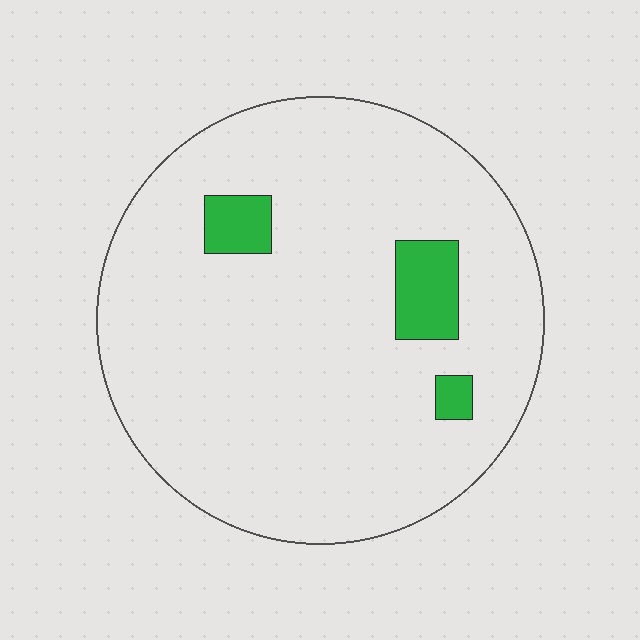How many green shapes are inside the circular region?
3.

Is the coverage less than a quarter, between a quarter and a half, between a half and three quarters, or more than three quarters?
Less than a quarter.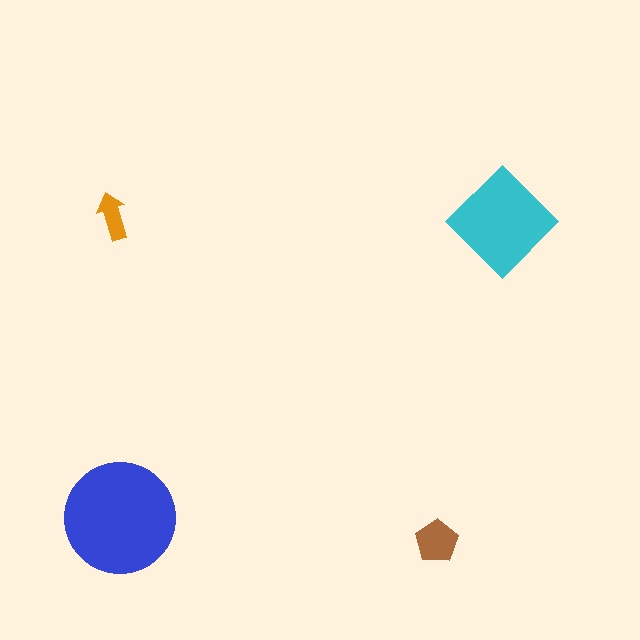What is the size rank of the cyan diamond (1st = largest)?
2nd.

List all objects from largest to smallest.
The blue circle, the cyan diamond, the brown pentagon, the orange arrow.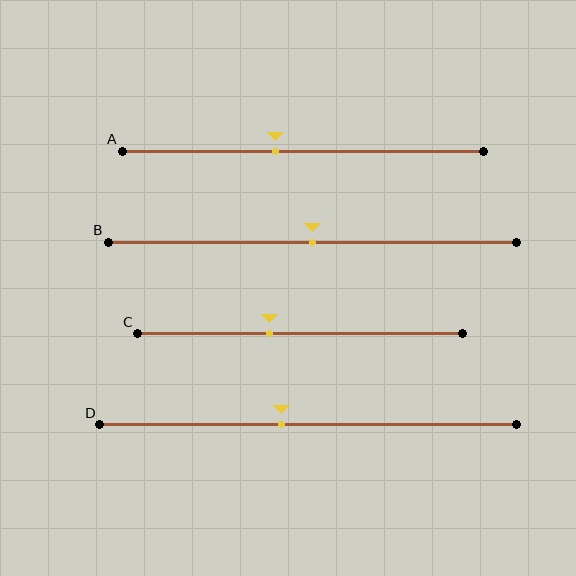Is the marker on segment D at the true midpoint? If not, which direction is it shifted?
No, the marker on segment D is shifted to the left by about 6% of the segment length.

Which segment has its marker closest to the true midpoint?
Segment B has its marker closest to the true midpoint.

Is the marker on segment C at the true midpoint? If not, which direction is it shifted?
No, the marker on segment C is shifted to the left by about 9% of the segment length.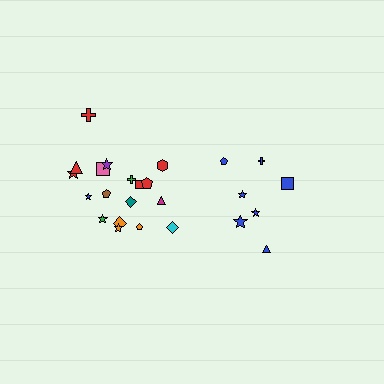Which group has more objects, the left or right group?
The left group.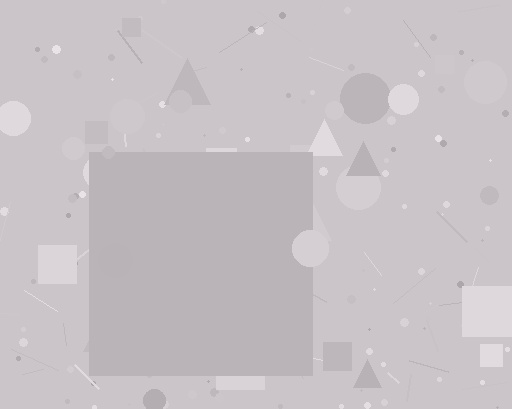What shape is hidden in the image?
A square is hidden in the image.